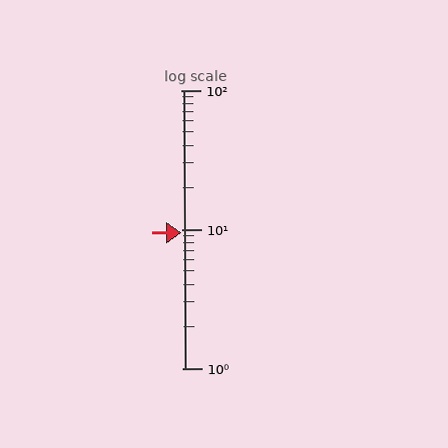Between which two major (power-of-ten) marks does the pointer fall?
The pointer is between 1 and 10.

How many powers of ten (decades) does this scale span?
The scale spans 2 decades, from 1 to 100.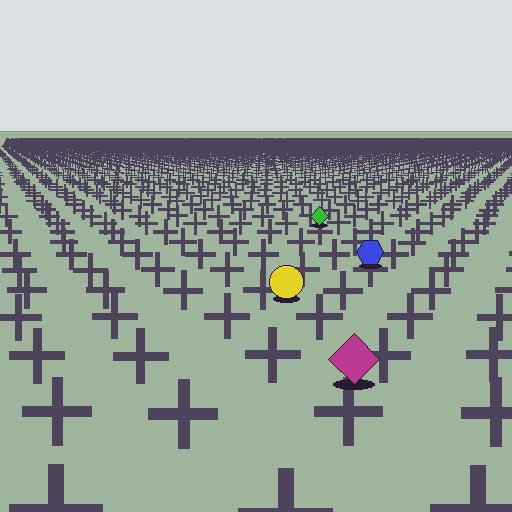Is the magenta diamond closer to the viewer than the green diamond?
Yes. The magenta diamond is closer — you can tell from the texture gradient: the ground texture is coarser near it.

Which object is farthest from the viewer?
The green diamond is farthest from the viewer. It appears smaller and the ground texture around it is denser.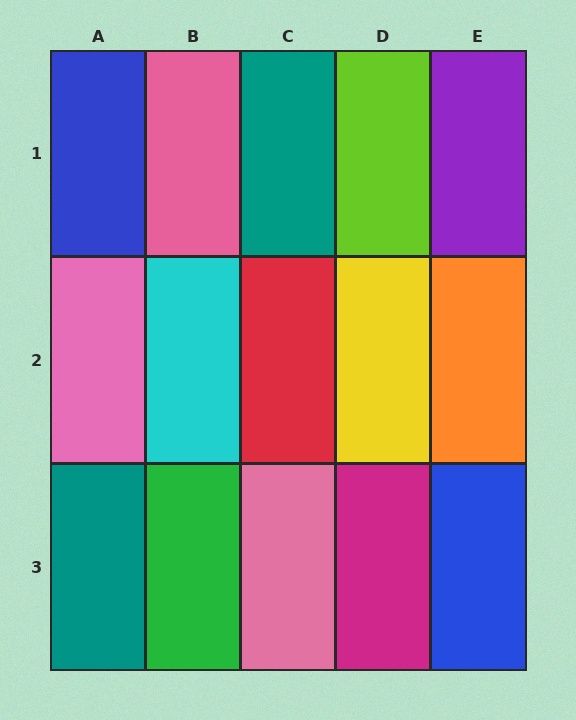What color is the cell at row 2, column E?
Orange.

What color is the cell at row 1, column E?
Purple.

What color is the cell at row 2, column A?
Pink.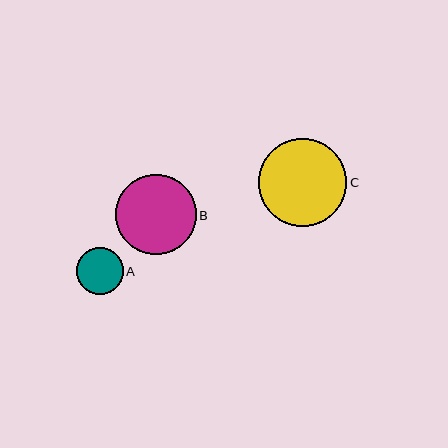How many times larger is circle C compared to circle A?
Circle C is approximately 1.9 times the size of circle A.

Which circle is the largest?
Circle C is the largest with a size of approximately 88 pixels.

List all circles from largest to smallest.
From largest to smallest: C, B, A.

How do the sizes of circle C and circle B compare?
Circle C and circle B are approximately the same size.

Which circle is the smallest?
Circle A is the smallest with a size of approximately 47 pixels.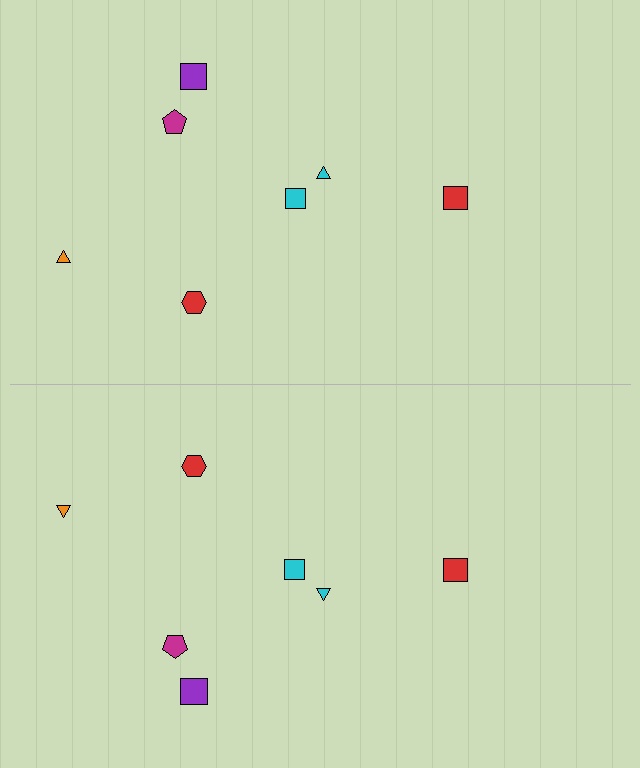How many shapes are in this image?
There are 14 shapes in this image.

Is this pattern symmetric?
Yes, this pattern has bilateral (reflection) symmetry.